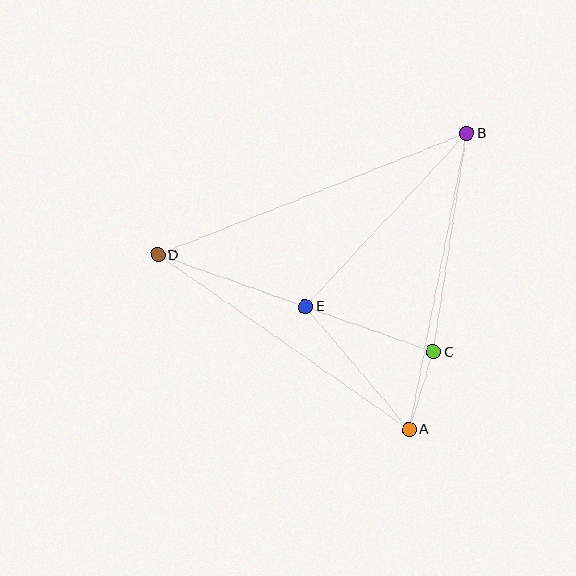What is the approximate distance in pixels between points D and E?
The distance between D and E is approximately 156 pixels.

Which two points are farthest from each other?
Points B and D are farthest from each other.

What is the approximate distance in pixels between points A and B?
The distance between A and B is approximately 302 pixels.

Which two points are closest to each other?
Points A and C are closest to each other.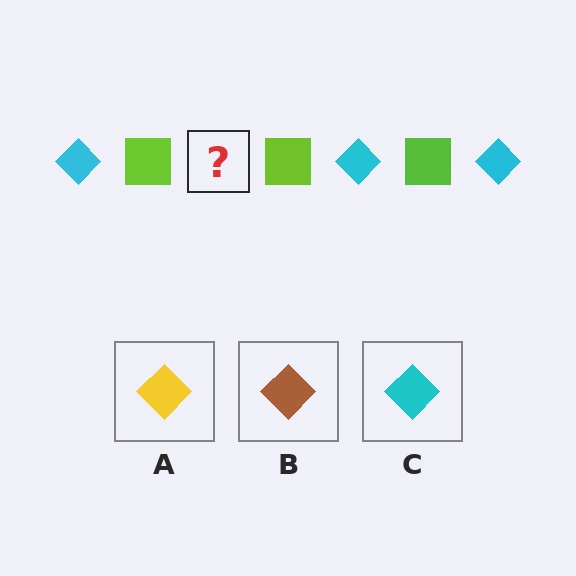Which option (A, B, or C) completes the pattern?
C.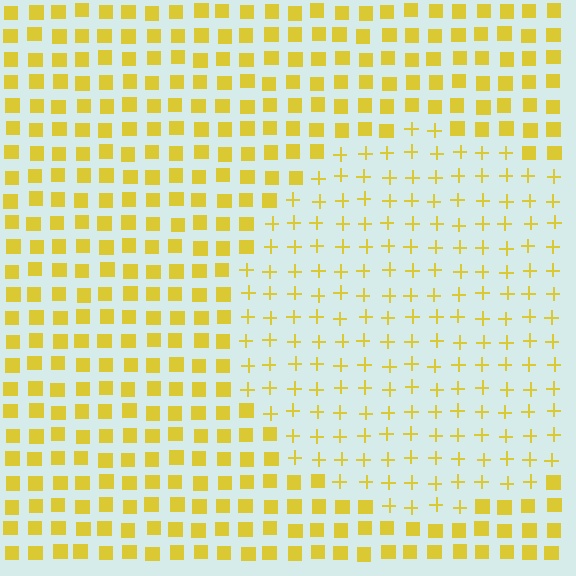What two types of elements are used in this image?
The image uses plus signs inside the circle region and squares outside it.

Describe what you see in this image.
The image is filled with small yellow elements arranged in a uniform grid. A circle-shaped region contains plus signs, while the surrounding area contains squares. The boundary is defined purely by the change in element shape.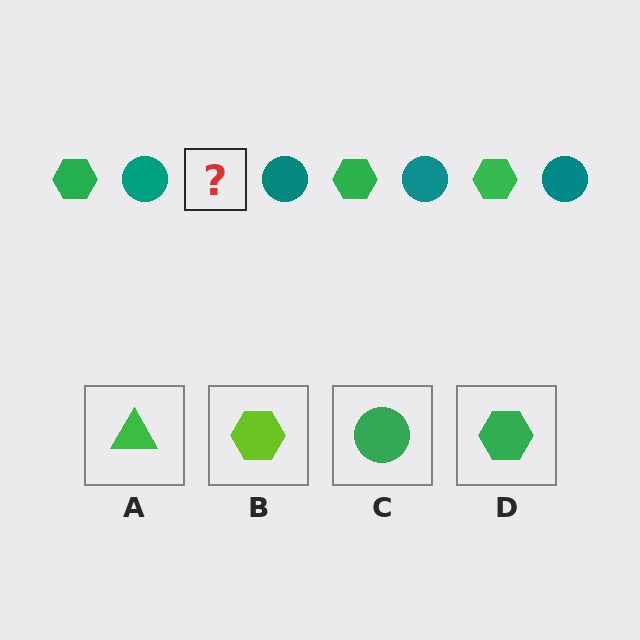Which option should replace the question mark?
Option D.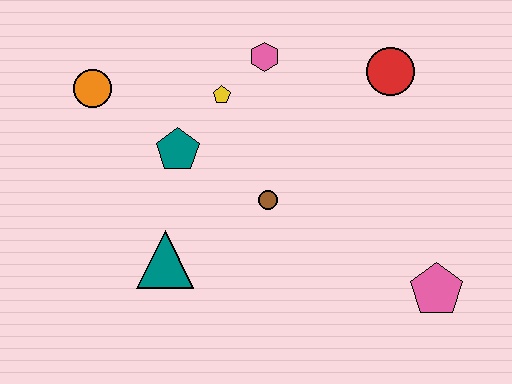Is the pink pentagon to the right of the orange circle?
Yes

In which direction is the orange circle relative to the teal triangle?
The orange circle is above the teal triangle.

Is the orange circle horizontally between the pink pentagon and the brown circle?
No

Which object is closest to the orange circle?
The teal pentagon is closest to the orange circle.